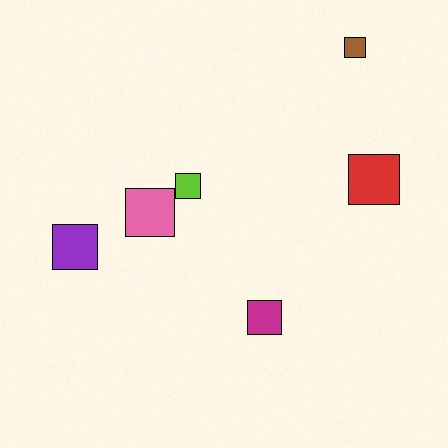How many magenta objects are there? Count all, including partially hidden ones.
There is 1 magenta object.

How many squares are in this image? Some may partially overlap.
There are 6 squares.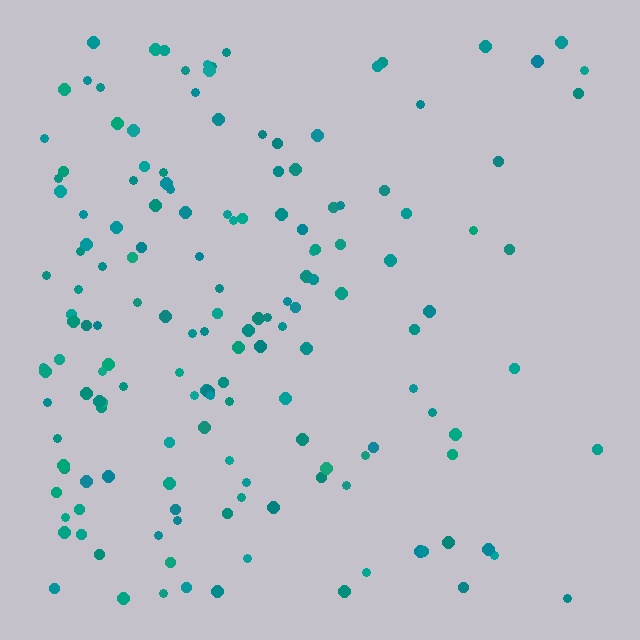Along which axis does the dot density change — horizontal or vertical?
Horizontal.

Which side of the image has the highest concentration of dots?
The left.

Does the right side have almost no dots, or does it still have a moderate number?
Still a moderate number, just noticeably fewer than the left.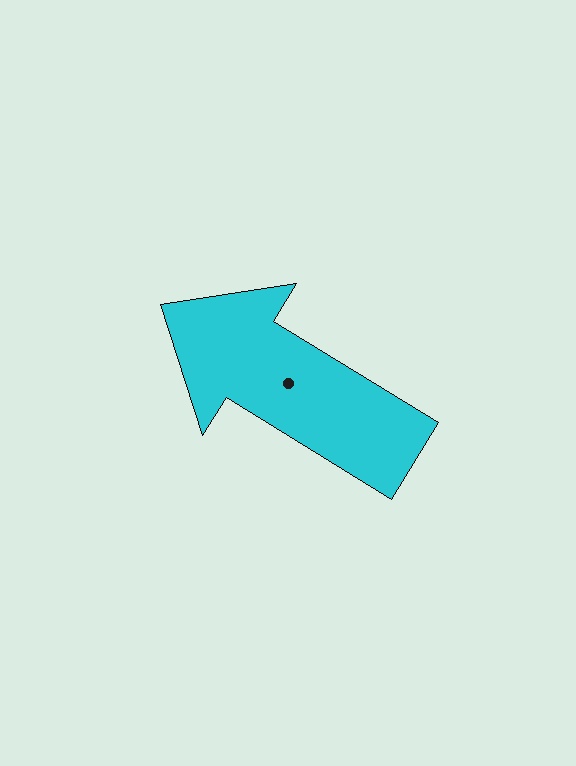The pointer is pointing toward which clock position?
Roughly 10 o'clock.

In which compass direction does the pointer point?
Northwest.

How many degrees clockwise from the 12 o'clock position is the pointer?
Approximately 302 degrees.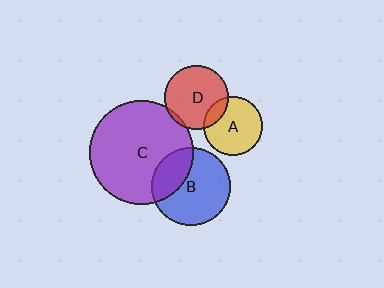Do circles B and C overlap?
Yes.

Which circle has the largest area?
Circle C (purple).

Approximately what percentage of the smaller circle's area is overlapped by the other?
Approximately 30%.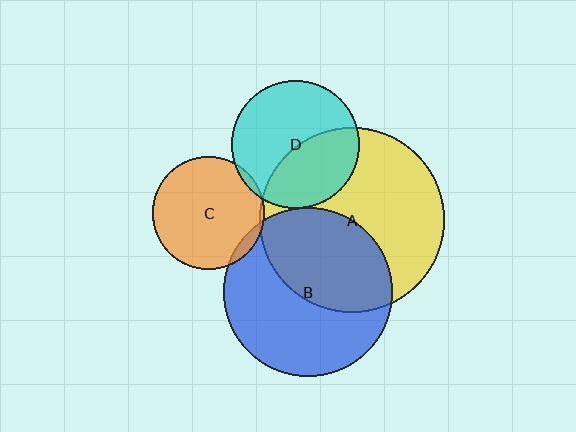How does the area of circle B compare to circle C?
Approximately 2.3 times.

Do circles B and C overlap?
Yes.